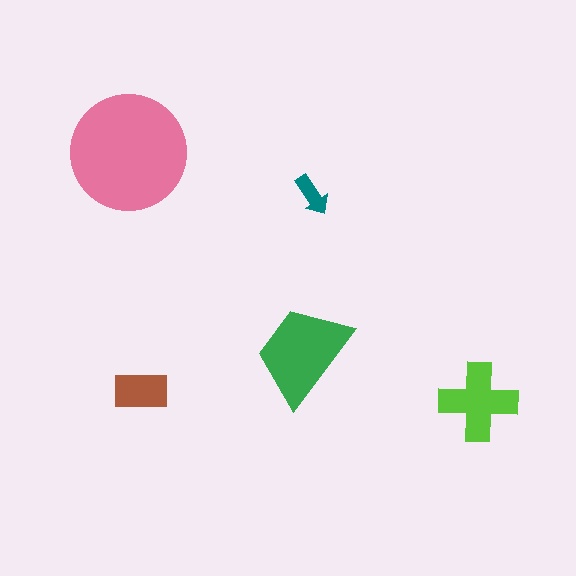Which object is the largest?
The pink circle.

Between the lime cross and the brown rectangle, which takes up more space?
The lime cross.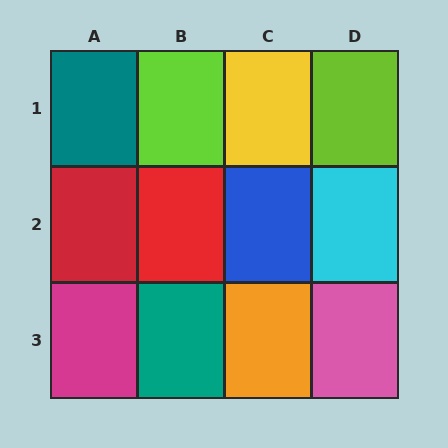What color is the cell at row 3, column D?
Pink.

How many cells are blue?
1 cell is blue.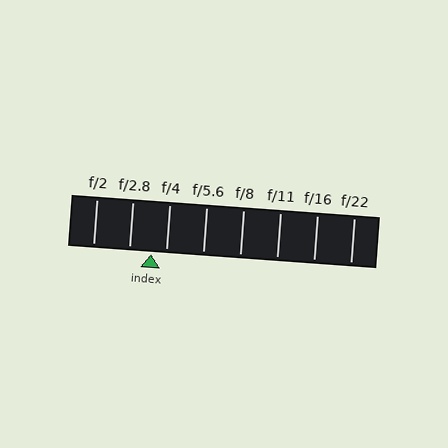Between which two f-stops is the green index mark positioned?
The index mark is between f/2.8 and f/4.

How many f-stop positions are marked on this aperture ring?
There are 8 f-stop positions marked.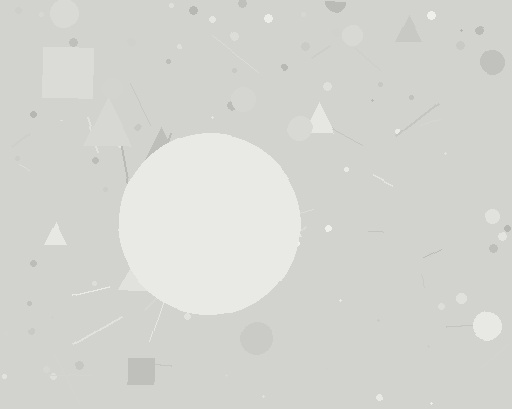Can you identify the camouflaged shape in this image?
The camouflaged shape is a circle.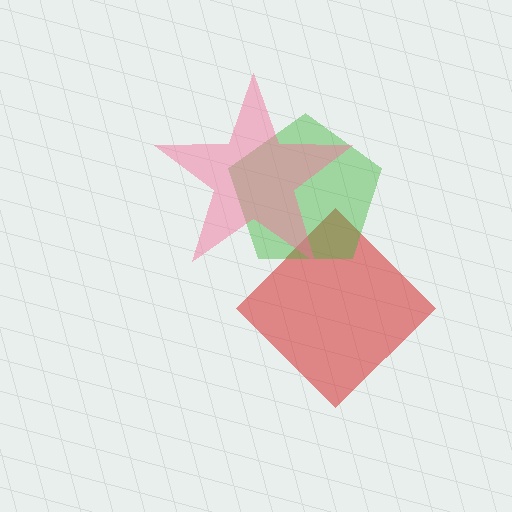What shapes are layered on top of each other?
The layered shapes are: a red diamond, a green pentagon, a pink star.